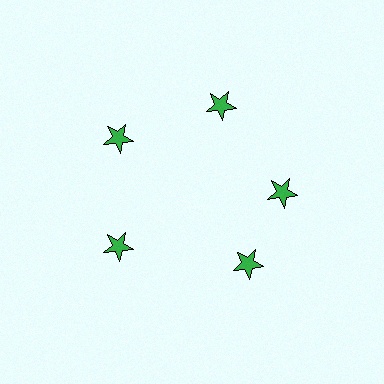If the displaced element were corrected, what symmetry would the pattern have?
It would have 5-fold rotational symmetry — the pattern would map onto itself every 72 degrees.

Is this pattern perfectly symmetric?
No. The 5 green stars are arranged in a ring, but one element near the 5 o'clock position is rotated out of alignment along the ring, breaking the 5-fold rotational symmetry.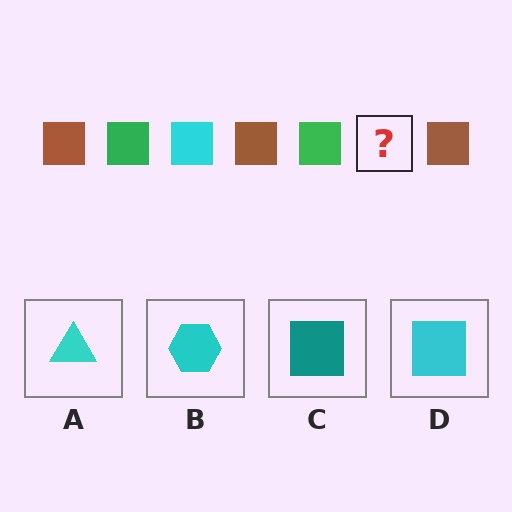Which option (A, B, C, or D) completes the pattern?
D.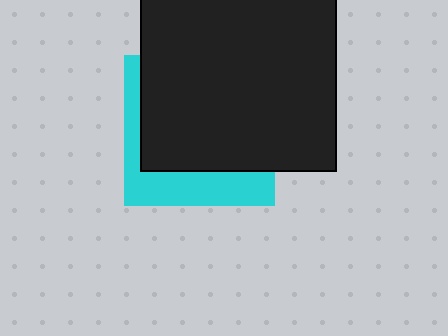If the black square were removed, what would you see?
You would see the complete cyan square.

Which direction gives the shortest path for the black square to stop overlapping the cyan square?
Moving up gives the shortest separation.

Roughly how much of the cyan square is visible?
A small part of it is visible (roughly 31%).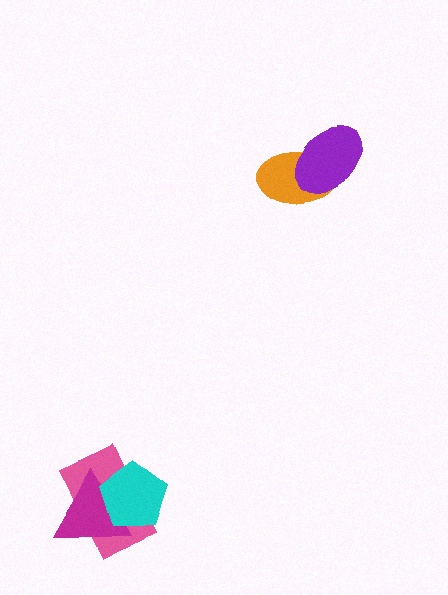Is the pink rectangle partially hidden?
Yes, it is partially covered by another shape.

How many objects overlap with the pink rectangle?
2 objects overlap with the pink rectangle.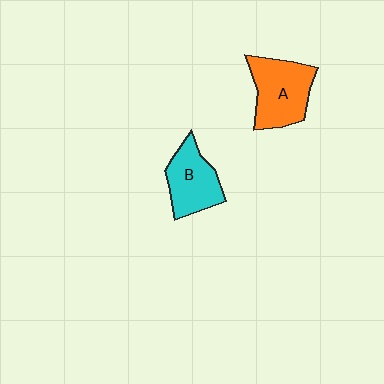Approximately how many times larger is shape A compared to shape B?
Approximately 1.2 times.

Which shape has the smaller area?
Shape B (cyan).